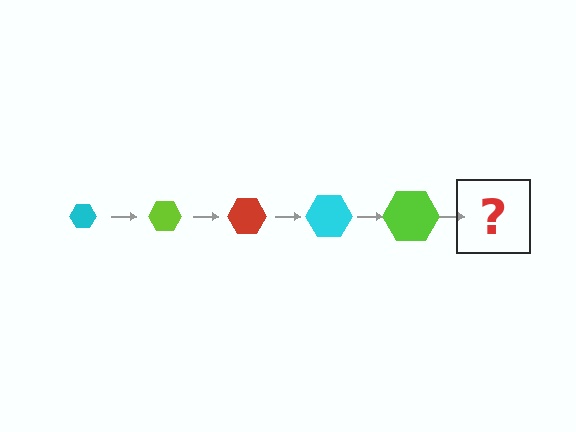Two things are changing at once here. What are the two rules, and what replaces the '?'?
The two rules are that the hexagon grows larger each step and the color cycles through cyan, lime, and red. The '?' should be a red hexagon, larger than the previous one.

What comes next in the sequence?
The next element should be a red hexagon, larger than the previous one.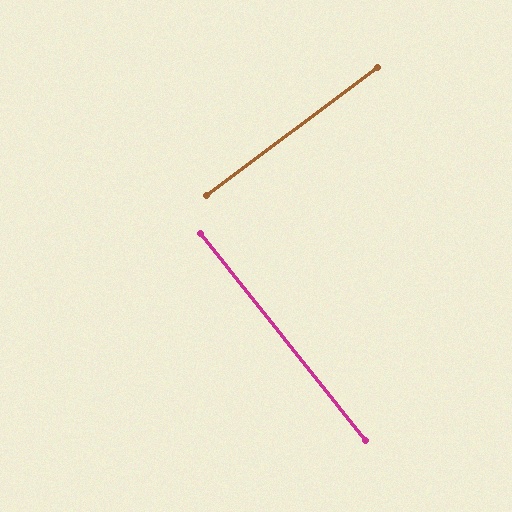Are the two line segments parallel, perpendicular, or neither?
Perpendicular — they meet at approximately 88°.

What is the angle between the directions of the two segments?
Approximately 88 degrees.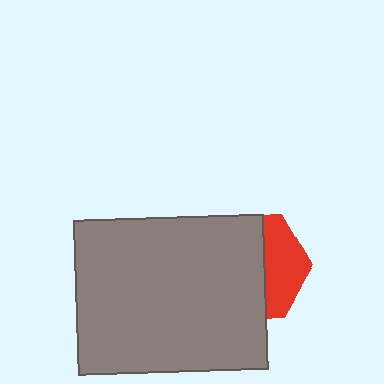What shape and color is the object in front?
The object in front is a gray rectangle.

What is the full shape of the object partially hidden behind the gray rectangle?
The partially hidden object is a red hexagon.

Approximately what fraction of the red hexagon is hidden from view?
Roughly 64% of the red hexagon is hidden behind the gray rectangle.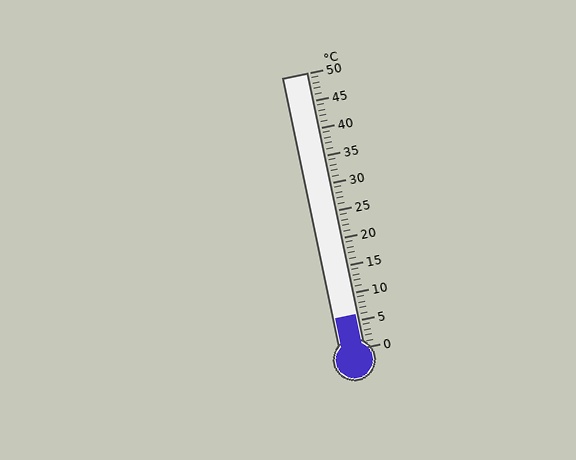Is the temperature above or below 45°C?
The temperature is below 45°C.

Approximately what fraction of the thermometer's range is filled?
The thermometer is filled to approximately 10% of its range.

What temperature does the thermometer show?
The thermometer shows approximately 6°C.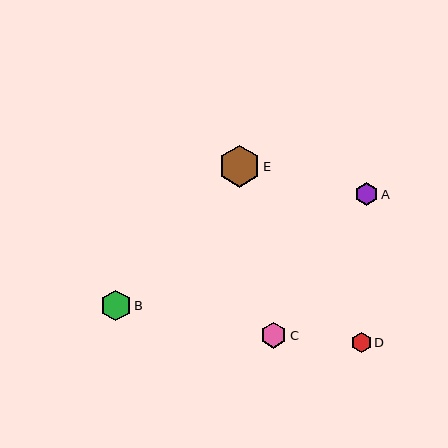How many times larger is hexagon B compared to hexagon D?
Hexagon B is approximately 1.5 times the size of hexagon D.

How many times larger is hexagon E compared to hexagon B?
Hexagon E is approximately 1.4 times the size of hexagon B.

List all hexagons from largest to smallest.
From largest to smallest: E, B, C, A, D.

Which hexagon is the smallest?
Hexagon D is the smallest with a size of approximately 20 pixels.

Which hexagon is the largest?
Hexagon E is the largest with a size of approximately 42 pixels.